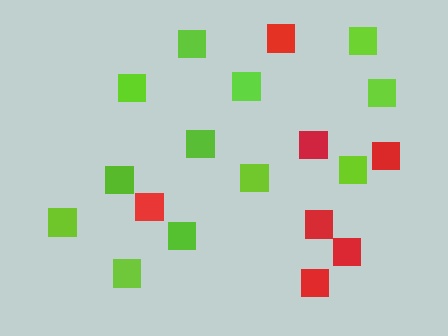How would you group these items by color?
There are 2 groups: one group of lime squares (12) and one group of red squares (7).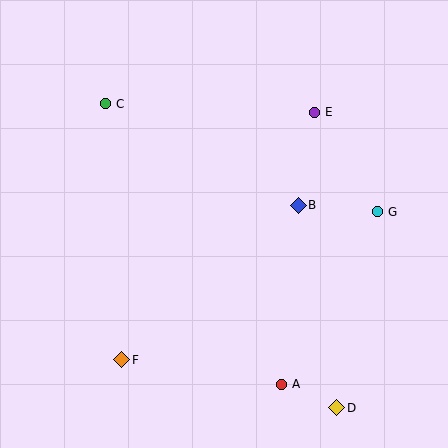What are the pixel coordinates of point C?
Point C is at (106, 104).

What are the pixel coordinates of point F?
Point F is at (122, 360).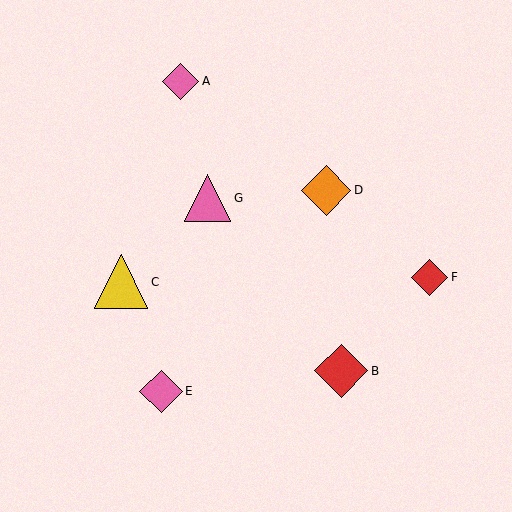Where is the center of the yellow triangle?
The center of the yellow triangle is at (121, 282).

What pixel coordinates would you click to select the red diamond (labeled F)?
Click at (430, 277) to select the red diamond F.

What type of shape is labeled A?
Shape A is a pink diamond.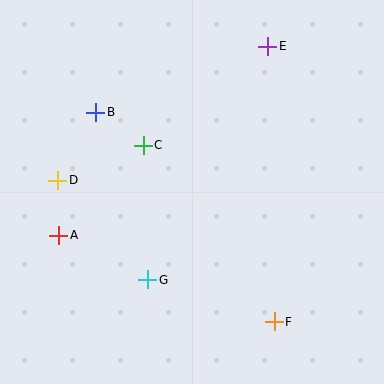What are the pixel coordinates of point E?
Point E is at (268, 46).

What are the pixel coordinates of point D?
Point D is at (58, 180).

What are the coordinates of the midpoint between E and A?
The midpoint between E and A is at (163, 141).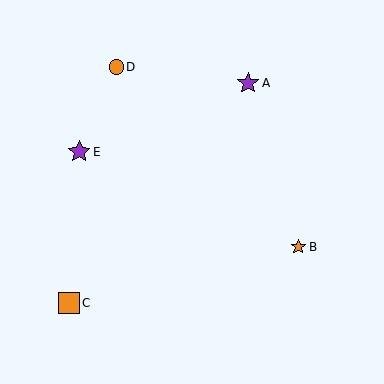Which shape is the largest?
The purple star (labeled E) is the largest.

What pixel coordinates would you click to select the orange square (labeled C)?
Click at (69, 303) to select the orange square C.